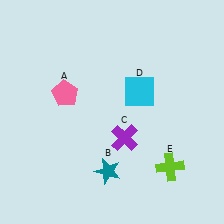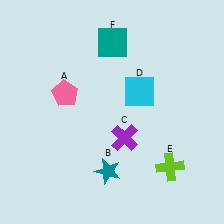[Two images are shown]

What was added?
A teal square (F) was added in Image 2.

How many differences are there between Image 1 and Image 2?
There is 1 difference between the two images.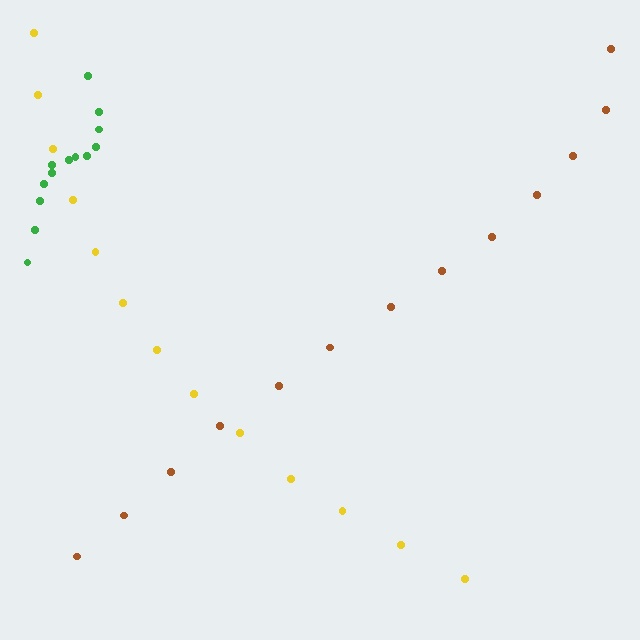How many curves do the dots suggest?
There are 3 distinct paths.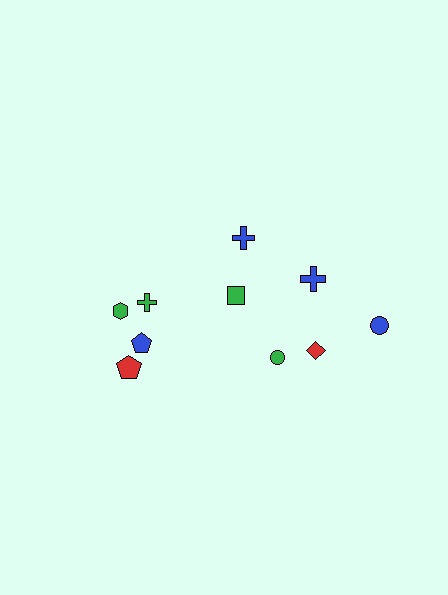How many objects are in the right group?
There are 6 objects.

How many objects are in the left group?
There are 4 objects.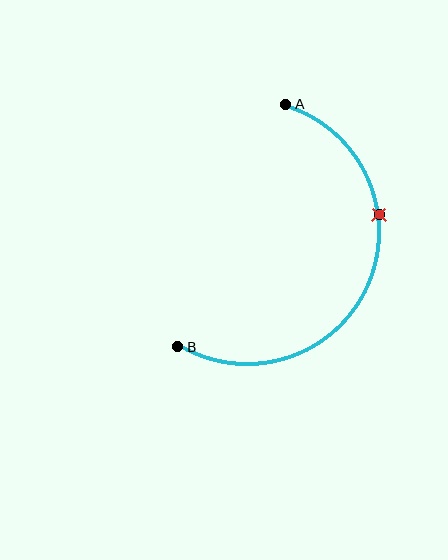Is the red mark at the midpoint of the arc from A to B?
No. The red mark lies on the arc but is closer to endpoint A. The arc midpoint would be at the point on the curve equidistant along the arc from both A and B.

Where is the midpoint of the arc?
The arc midpoint is the point on the curve farthest from the straight line joining A and B. It sits to the right of that line.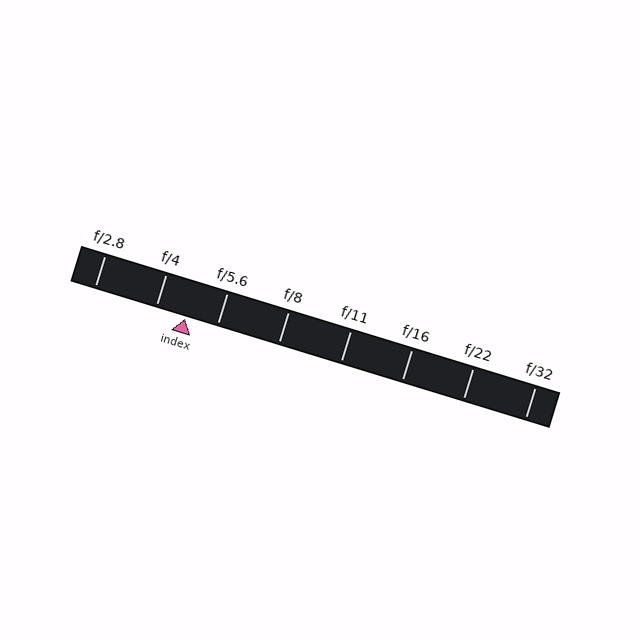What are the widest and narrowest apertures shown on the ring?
The widest aperture shown is f/2.8 and the narrowest is f/32.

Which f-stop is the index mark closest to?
The index mark is closest to f/4.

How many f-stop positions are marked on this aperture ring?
There are 8 f-stop positions marked.